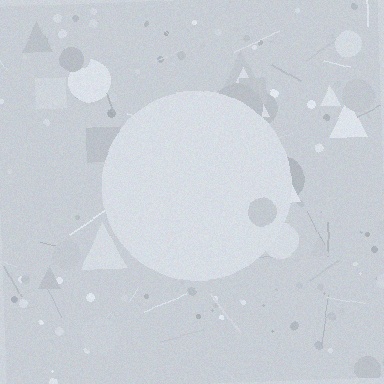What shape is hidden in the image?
A circle is hidden in the image.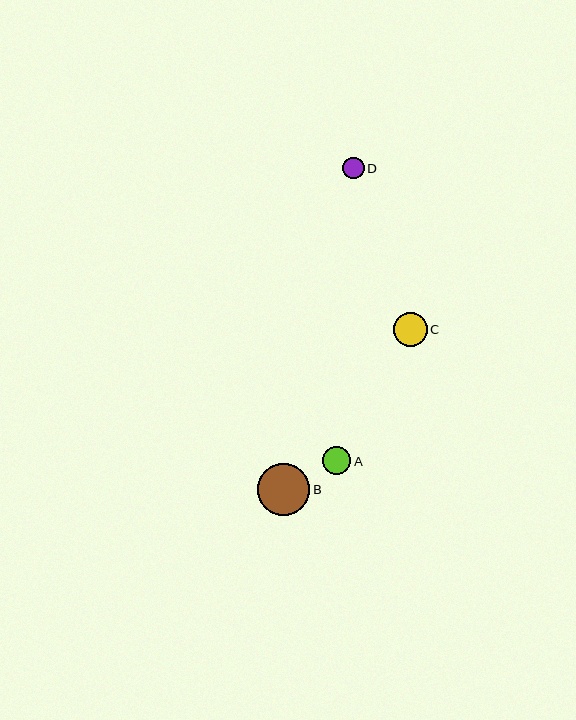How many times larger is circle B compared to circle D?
Circle B is approximately 2.4 times the size of circle D.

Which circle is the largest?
Circle B is the largest with a size of approximately 52 pixels.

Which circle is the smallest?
Circle D is the smallest with a size of approximately 22 pixels.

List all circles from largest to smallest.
From largest to smallest: B, C, A, D.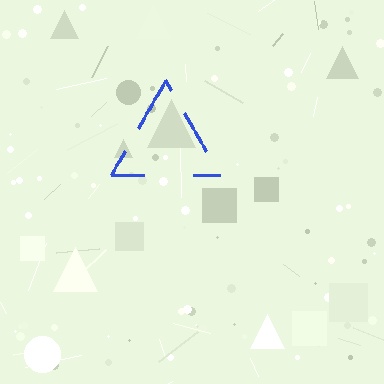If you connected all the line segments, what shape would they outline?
They would outline a triangle.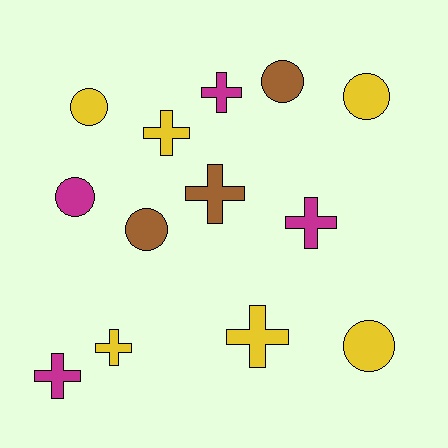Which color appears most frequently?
Yellow, with 6 objects.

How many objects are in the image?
There are 13 objects.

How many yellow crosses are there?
There are 3 yellow crosses.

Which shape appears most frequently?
Cross, with 7 objects.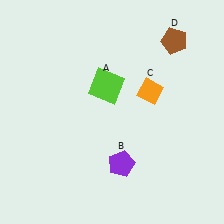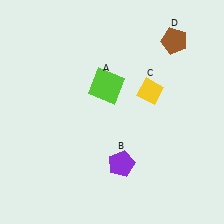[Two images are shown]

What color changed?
The diamond (C) changed from orange in Image 1 to yellow in Image 2.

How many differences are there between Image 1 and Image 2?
There is 1 difference between the two images.